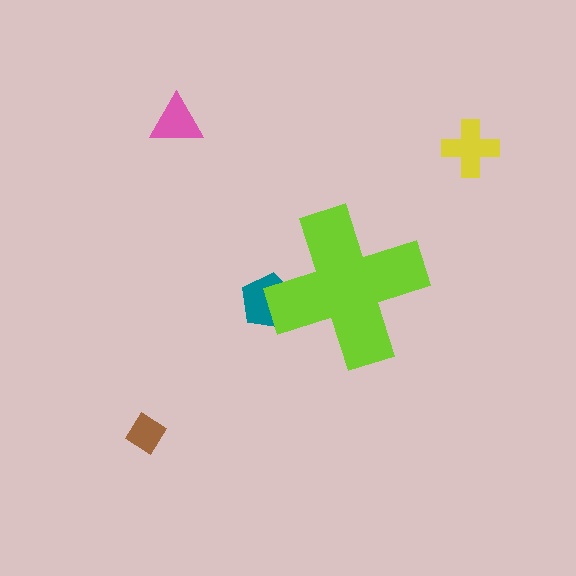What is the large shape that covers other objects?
A lime cross.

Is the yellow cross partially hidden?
No, the yellow cross is fully visible.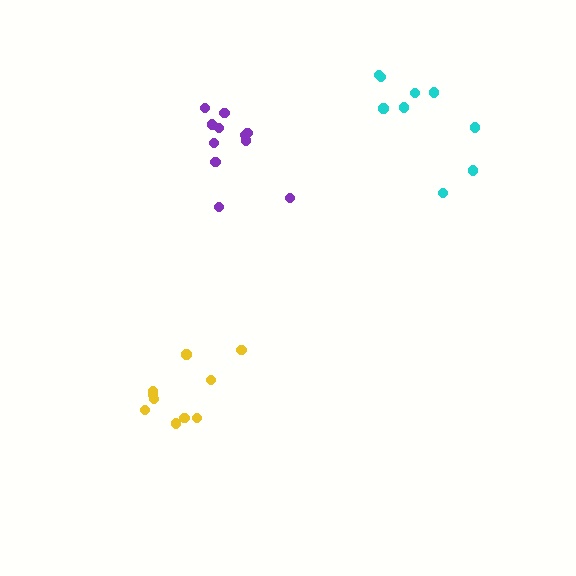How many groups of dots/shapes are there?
There are 3 groups.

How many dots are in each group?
Group 1: 9 dots, Group 2: 11 dots, Group 3: 10 dots (30 total).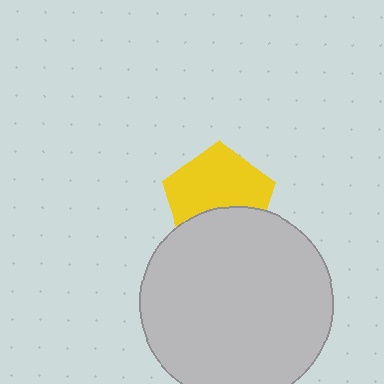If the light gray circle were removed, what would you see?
You would see the complete yellow pentagon.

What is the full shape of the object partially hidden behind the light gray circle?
The partially hidden object is a yellow pentagon.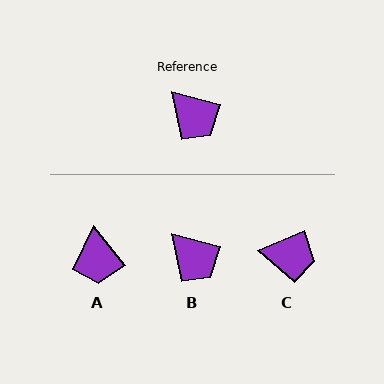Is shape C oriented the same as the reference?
No, it is off by about 37 degrees.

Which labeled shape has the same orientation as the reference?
B.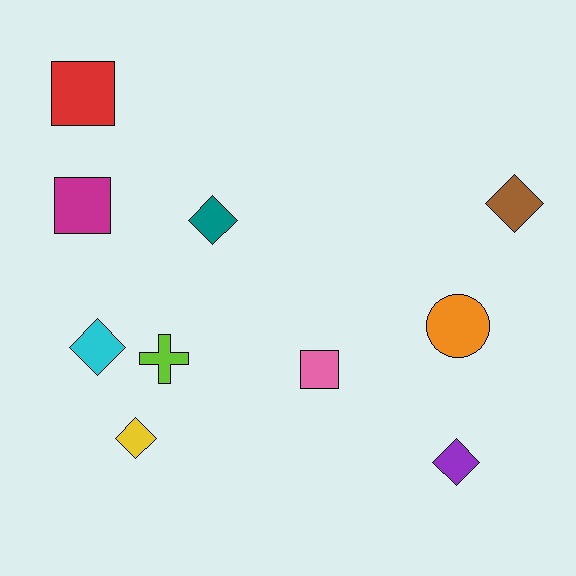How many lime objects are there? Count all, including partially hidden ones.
There is 1 lime object.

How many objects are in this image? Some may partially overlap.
There are 10 objects.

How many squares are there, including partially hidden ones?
There are 3 squares.